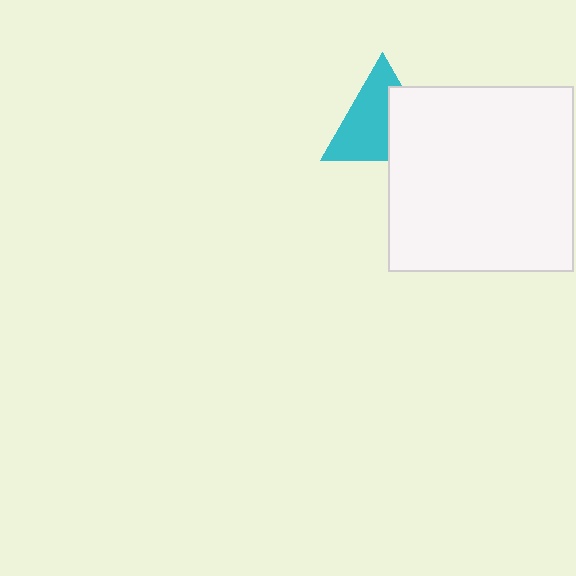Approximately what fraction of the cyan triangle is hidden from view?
Roughly 40% of the cyan triangle is hidden behind the white square.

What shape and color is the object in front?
The object in front is a white square.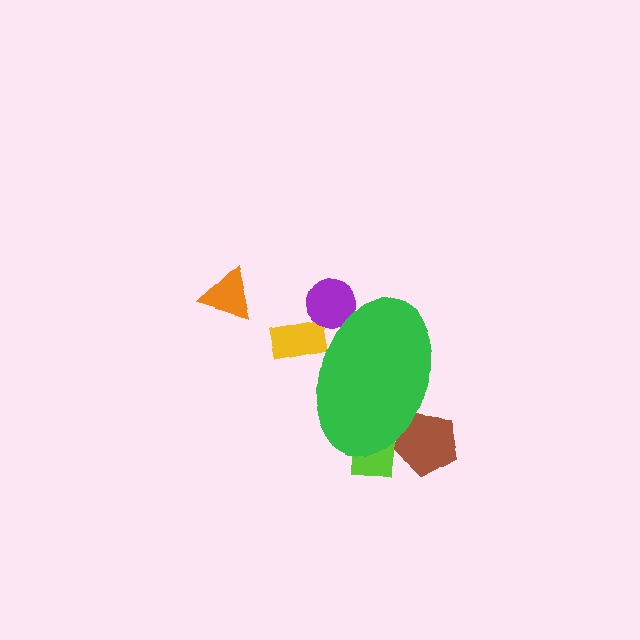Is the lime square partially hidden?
Yes, the lime square is partially hidden behind the green ellipse.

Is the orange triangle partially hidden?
No, the orange triangle is fully visible.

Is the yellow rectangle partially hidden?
Yes, the yellow rectangle is partially hidden behind the green ellipse.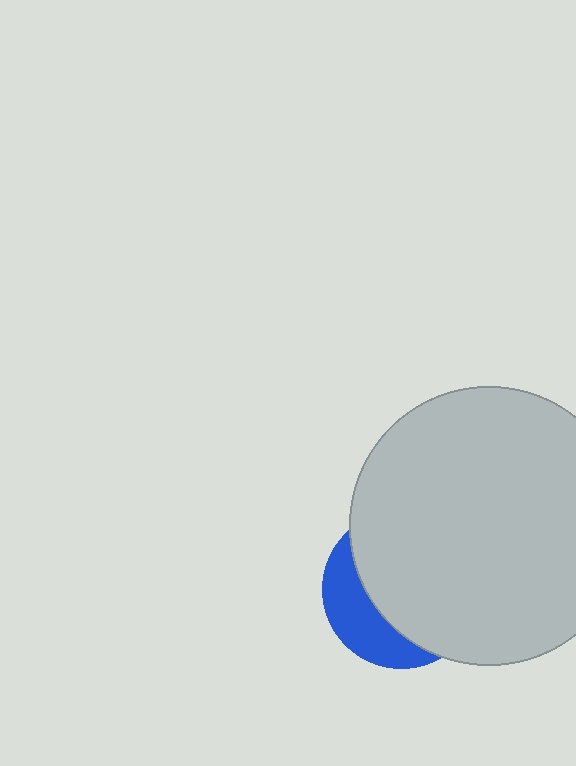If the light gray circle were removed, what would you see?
You would see the complete blue circle.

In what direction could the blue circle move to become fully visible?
The blue circle could move left. That would shift it out from behind the light gray circle entirely.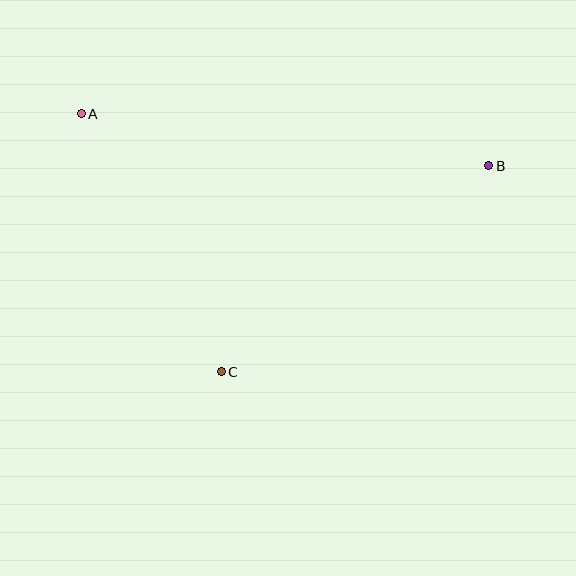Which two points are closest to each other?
Points A and C are closest to each other.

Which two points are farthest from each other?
Points A and B are farthest from each other.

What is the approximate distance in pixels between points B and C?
The distance between B and C is approximately 338 pixels.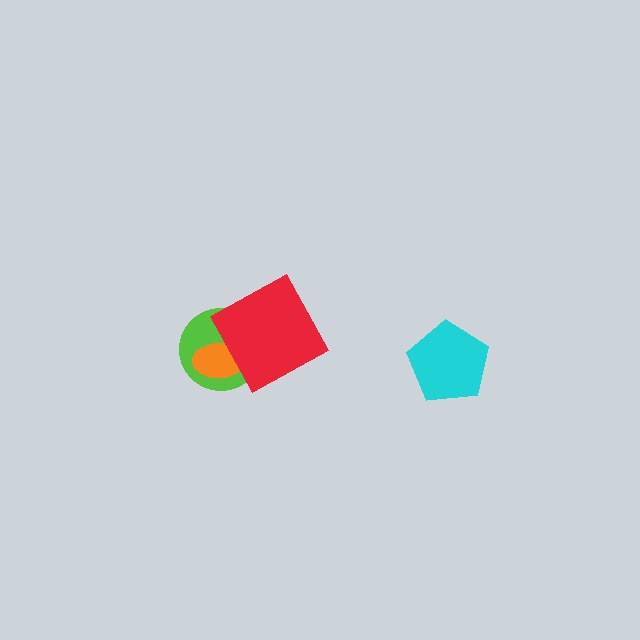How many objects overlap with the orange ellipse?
2 objects overlap with the orange ellipse.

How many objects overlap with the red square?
2 objects overlap with the red square.